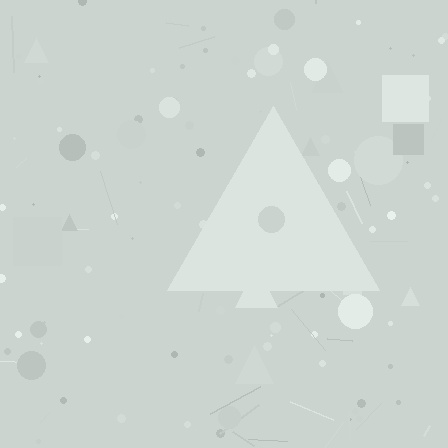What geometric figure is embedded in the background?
A triangle is embedded in the background.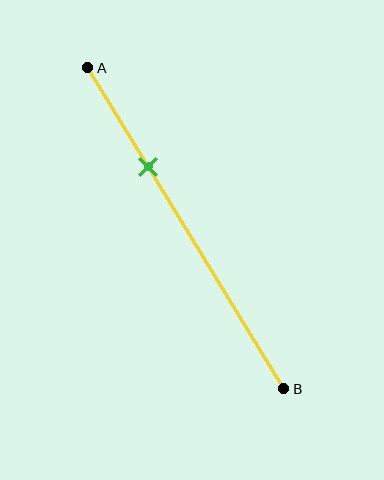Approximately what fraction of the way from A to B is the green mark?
The green mark is approximately 30% of the way from A to B.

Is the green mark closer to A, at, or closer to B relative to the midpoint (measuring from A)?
The green mark is closer to point A than the midpoint of segment AB.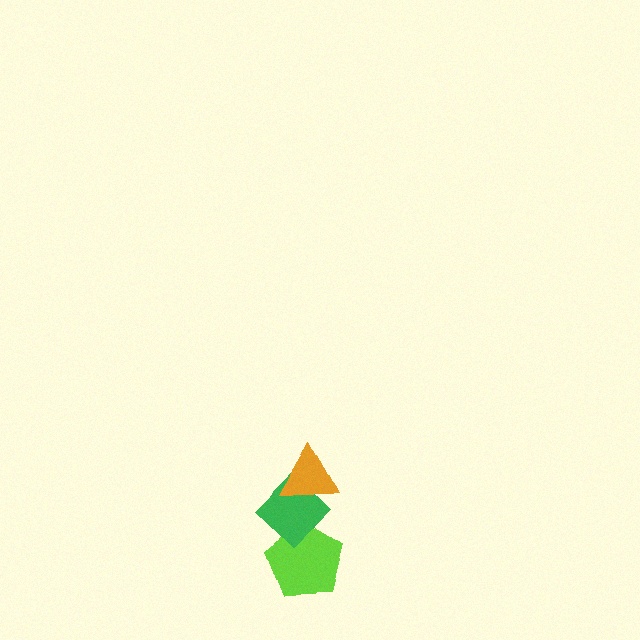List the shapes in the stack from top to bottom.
From top to bottom: the orange triangle, the green diamond, the lime pentagon.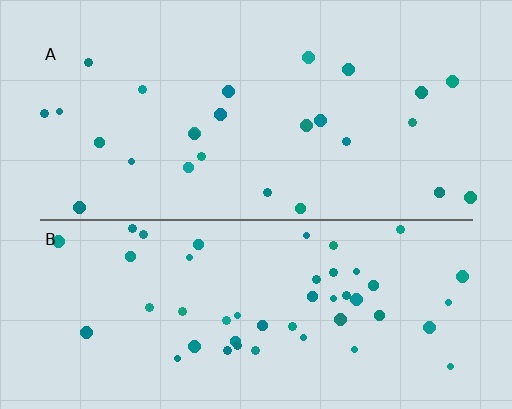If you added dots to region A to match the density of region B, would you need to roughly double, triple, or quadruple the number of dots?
Approximately double.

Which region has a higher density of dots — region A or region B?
B (the bottom).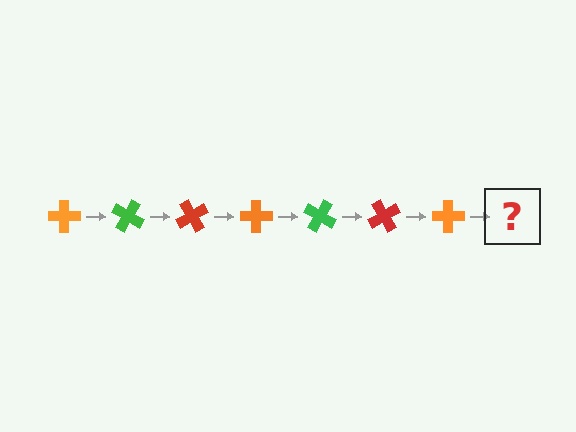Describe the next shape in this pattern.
It should be a green cross, rotated 210 degrees from the start.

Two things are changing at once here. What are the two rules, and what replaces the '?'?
The two rules are that it rotates 30 degrees each step and the color cycles through orange, green, and red. The '?' should be a green cross, rotated 210 degrees from the start.